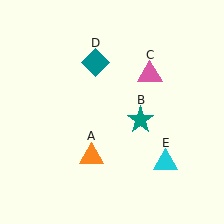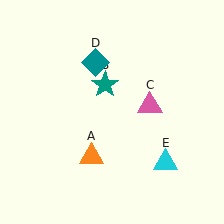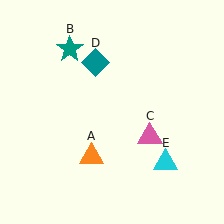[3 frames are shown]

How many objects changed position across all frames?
2 objects changed position: teal star (object B), pink triangle (object C).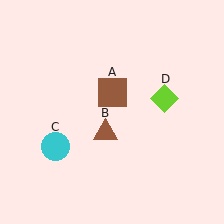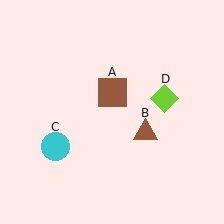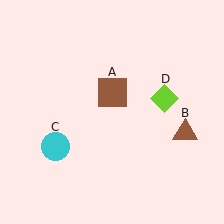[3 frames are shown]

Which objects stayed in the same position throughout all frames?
Brown square (object A) and cyan circle (object C) and lime diamond (object D) remained stationary.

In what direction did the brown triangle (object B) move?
The brown triangle (object B) moved right.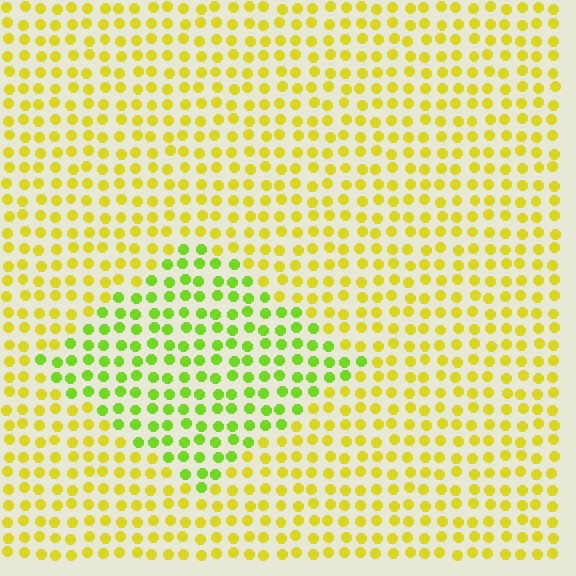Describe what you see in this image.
The image is filled with small yellow elements in a uniform arrangement. A diamond-shaped region is visible where the elements are tinted to a slightly different hue, forming a subtle color boundary.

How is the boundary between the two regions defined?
The boundary is defined purely by a slight shift in hue (about 35 degrees). Spacing, size, and orientation are identical on both sides.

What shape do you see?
I see a diamond.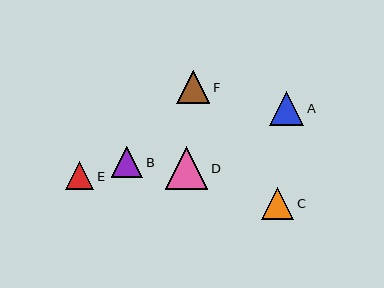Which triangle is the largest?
Triangle D is the largest with a size of approximately 43 pixels.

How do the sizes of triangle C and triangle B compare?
Triangle C and triangle B are approximately the same size.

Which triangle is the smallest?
Triangle E is the smallest with a size of approximately 29 pixels.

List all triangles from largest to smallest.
From largest to smallest: D, A, F, C, B, E.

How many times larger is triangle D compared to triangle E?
Triangle D is approximately 1.5 times the size of triangle E.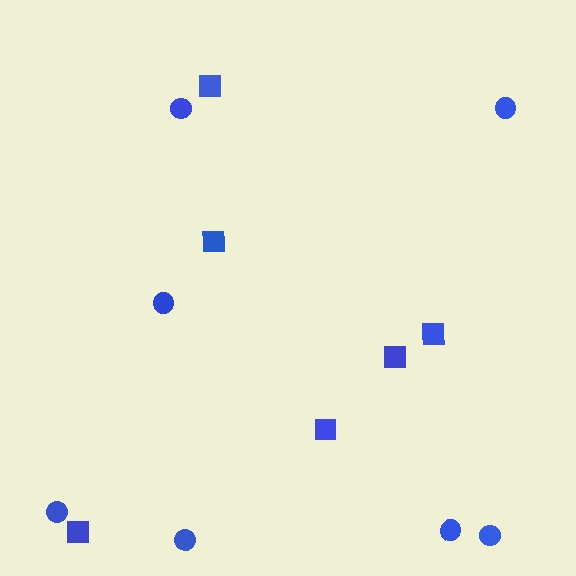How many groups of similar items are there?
There are 2 groups: one group of circles (7) and one group of squares (6).